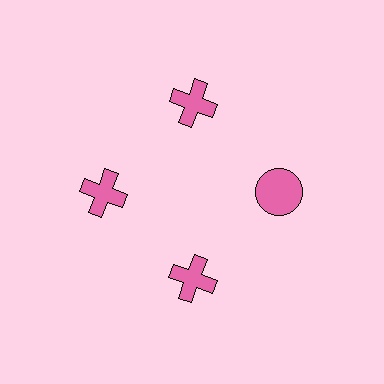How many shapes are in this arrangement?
There are 4 shapes arranged in a ring pattern.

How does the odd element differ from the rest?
It has a different shape: circle instead of cross.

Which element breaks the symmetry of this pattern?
The pink circle at roughly the 3 o'clock position breaks the symmetry. All other shapes are pink crosses.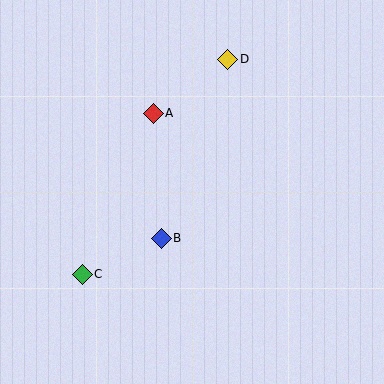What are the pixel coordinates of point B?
Point B is at (161, 238).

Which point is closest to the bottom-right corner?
Point B is closest to the bottom-right corner.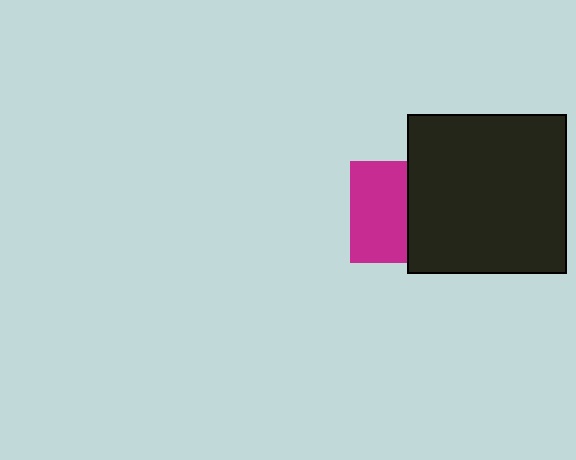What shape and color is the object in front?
The object in front is a black square.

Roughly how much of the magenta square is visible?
About half of it is visible (roughly 57%).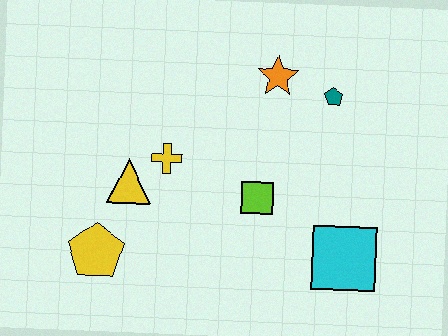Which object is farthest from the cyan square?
The yellow pentagon is farthest from the cyan square.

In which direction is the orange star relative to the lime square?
The orange star is above the lime square.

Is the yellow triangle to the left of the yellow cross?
Yes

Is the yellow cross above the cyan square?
Yes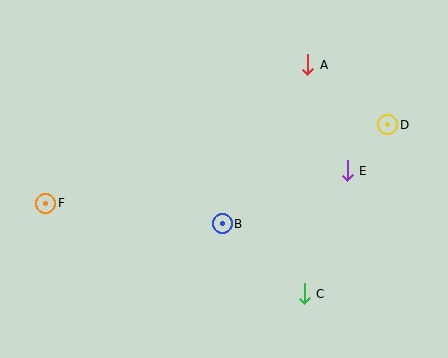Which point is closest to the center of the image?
Point B at (222, 224) is closest to the center.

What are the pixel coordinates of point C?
Point C is at (304, 294).